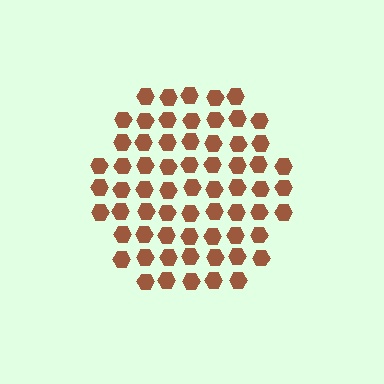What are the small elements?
The small elements are hexagons.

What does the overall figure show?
The overall figure shows a hexagon.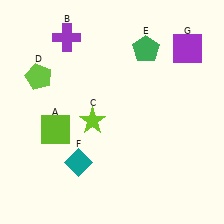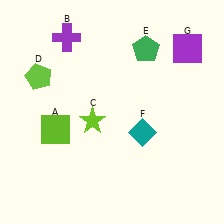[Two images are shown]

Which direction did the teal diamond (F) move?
The teal diamond (F) moved right.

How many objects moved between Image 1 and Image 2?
1 object moved between the two images.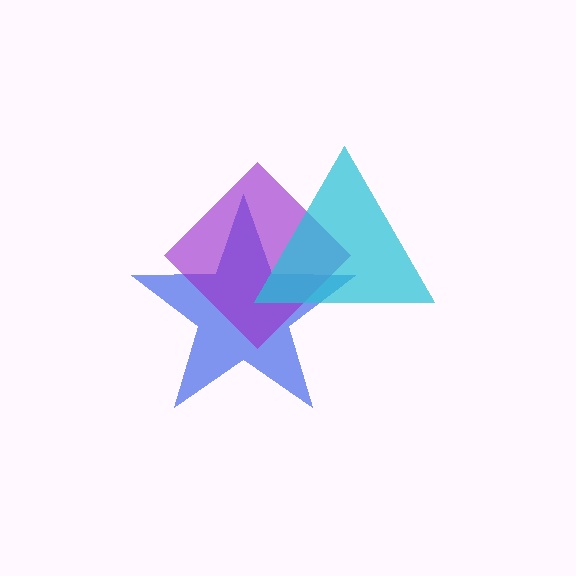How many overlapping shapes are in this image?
There are 3 overlapping shapes in the image.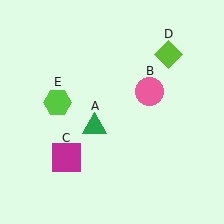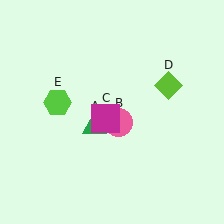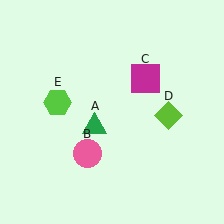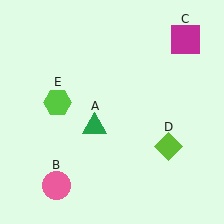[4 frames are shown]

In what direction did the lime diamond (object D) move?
The lime diamond (object D) moved down.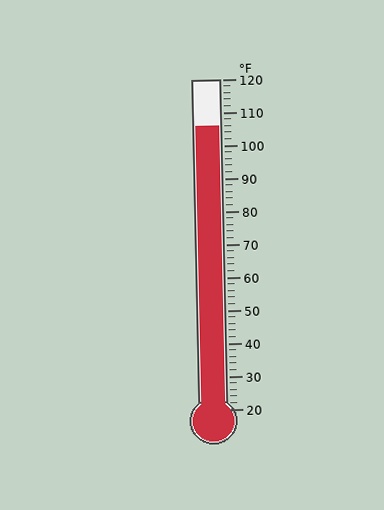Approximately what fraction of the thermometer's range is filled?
The thermometer is filled to approximately 85% of its range.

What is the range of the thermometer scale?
The thermometer scale ranges from 20°F to 120°F.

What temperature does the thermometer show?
The thermometer shows approximately 106°F.